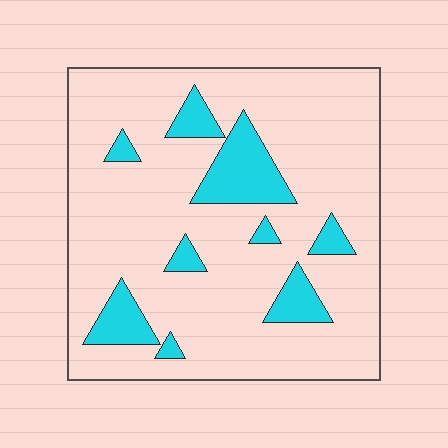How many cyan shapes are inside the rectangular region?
9.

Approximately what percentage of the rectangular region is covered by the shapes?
Approximately 15%.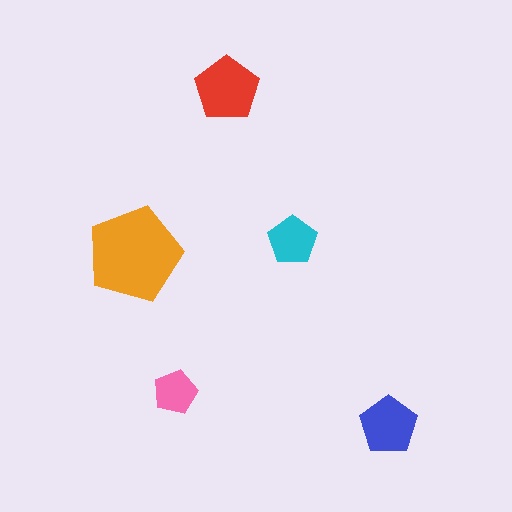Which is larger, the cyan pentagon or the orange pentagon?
The orange one.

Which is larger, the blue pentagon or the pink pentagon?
The blue one.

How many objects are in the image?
There are 5 objects in the image.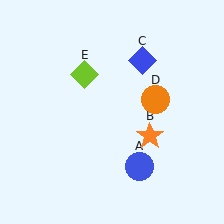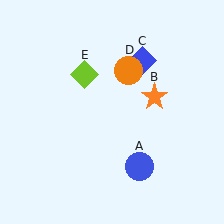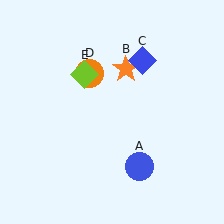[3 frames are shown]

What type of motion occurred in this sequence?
The orange star (object B), orange circle (object D) rotated counterclockwise around the center of the scene.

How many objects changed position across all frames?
2 objects changed position: orange star (object B), orange circle (object D).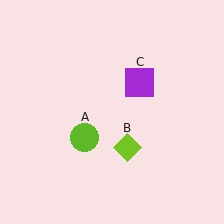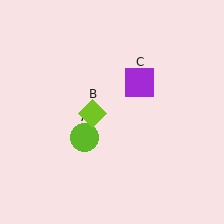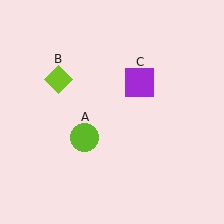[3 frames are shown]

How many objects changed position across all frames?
1 object changed position: lime diamond (object B).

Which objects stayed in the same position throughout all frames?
Lime circle (object A) and purple square (object C) remained stationary.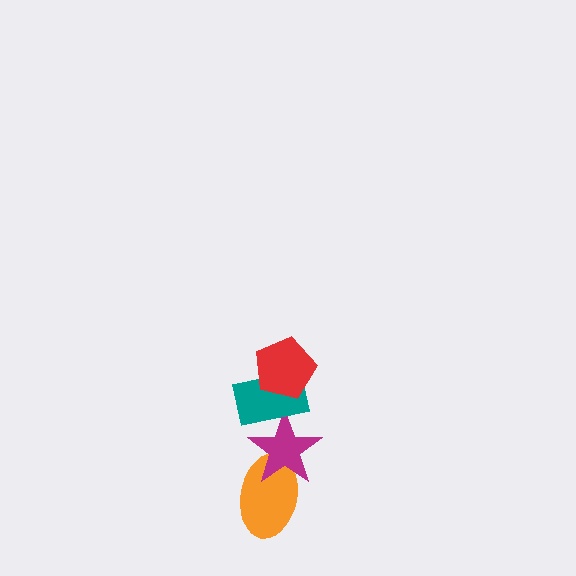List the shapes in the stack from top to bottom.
From top to bottom: the red pentagon, the teal rectangle, the magenta star, the orange ellipse.